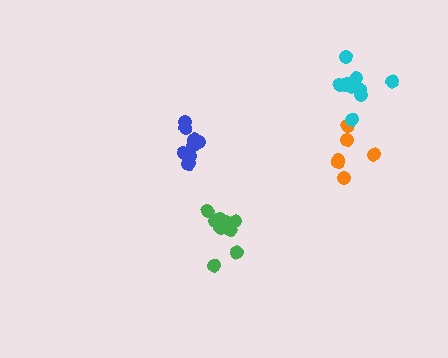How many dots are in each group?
Group 1: 6 dots, Group 2: 11 dots, Group 3: 10 dots, Group 4: 9 dots (36 total).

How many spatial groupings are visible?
There are 4 spatial groupings.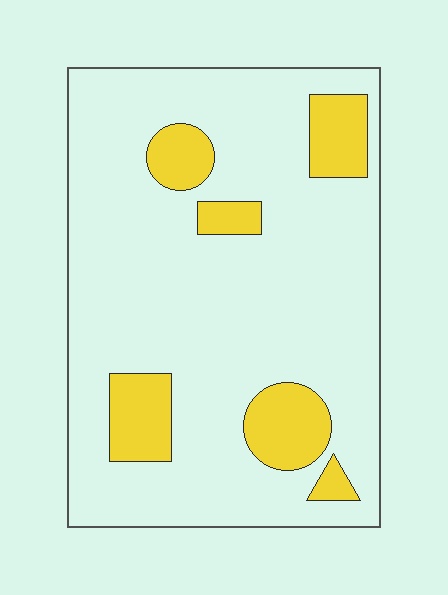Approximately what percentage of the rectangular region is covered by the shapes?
Approximately 15%.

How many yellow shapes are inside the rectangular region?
6.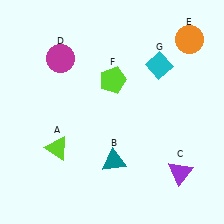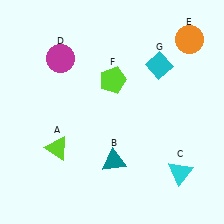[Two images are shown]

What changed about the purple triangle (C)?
In Image 1, C is purple. In Image 2, it changed to cyan.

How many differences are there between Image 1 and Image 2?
There is 1 difference between the two images.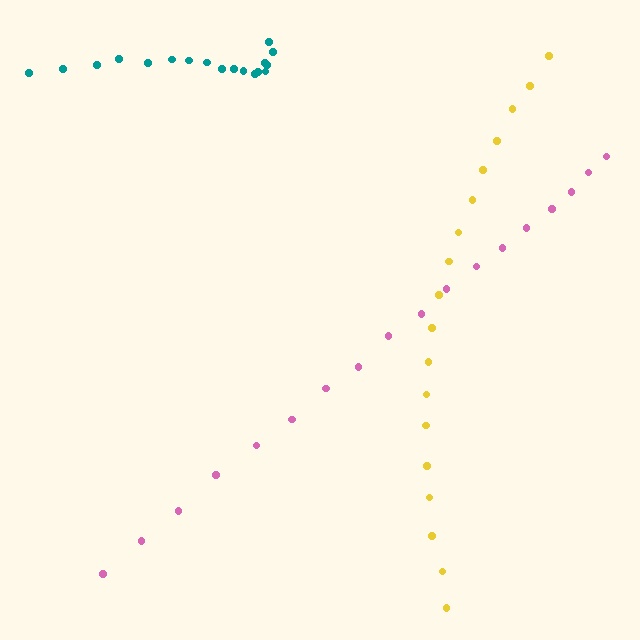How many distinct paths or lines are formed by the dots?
There are 3 distinct paths.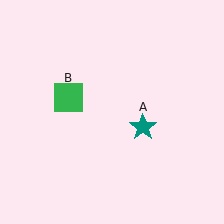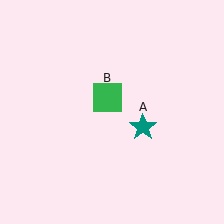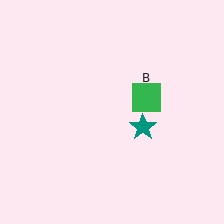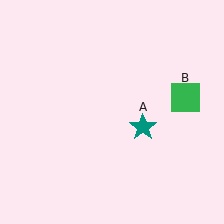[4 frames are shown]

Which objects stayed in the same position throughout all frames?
Teal star (object A) remained stationary.